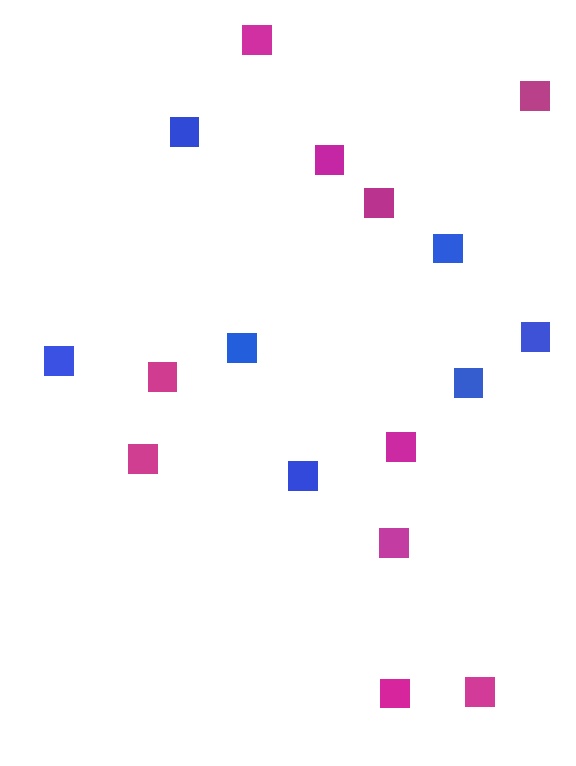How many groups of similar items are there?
There are 2 groups: one group of blue squares (7) and one group of magenta squares (10).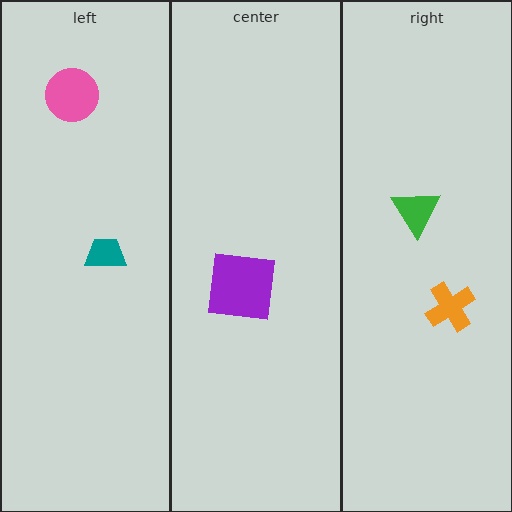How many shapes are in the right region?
2.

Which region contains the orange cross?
The right region.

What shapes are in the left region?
The pink circle, the teal trapezoid.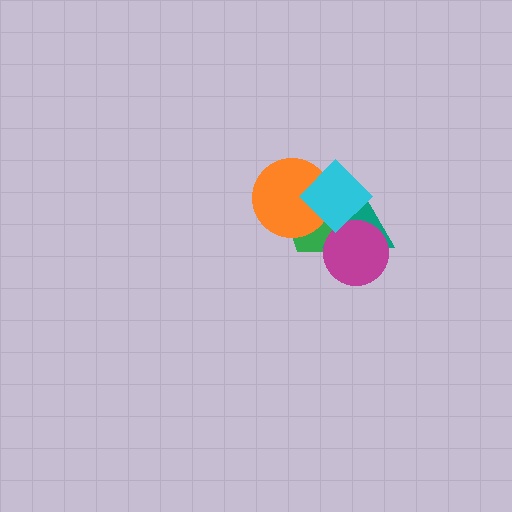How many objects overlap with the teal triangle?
4 objects overlap with the teal triangle.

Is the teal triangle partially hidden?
Yes, it is partially covered by another shape.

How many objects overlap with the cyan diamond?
4 objects overlap with the cyan diamond.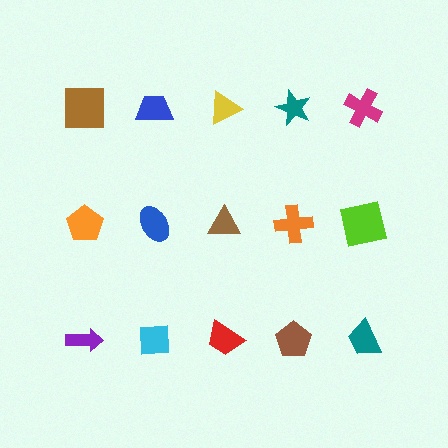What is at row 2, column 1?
An orange pentagon.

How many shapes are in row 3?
5 shapes.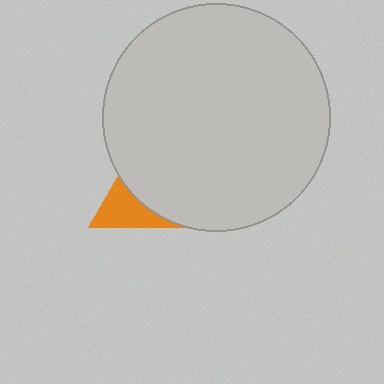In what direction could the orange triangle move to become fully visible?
The orange triangle could move toward the lower-left. That would shift it out from behind the light gray circle entirely.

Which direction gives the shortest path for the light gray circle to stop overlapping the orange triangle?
Moving toward the upper-right gives the shortest separation.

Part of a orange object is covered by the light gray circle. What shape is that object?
It is a triangle.